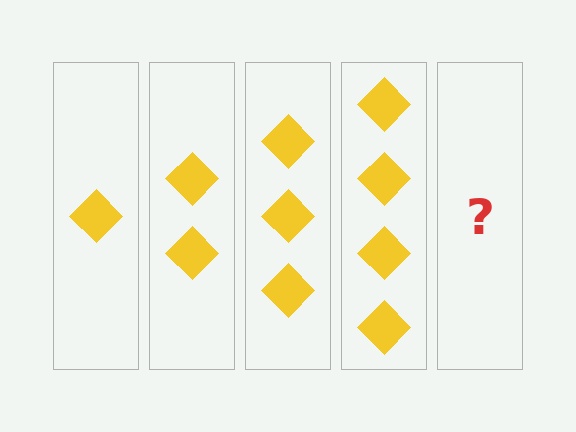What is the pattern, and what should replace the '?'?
The pattern is that each step adds one more diamond. The '?' should be 5 diamonds.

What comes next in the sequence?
The next element should be 5 diamonds.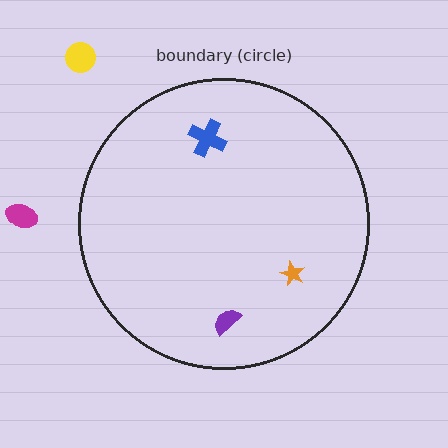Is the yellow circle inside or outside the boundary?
Outside.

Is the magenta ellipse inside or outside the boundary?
Outside.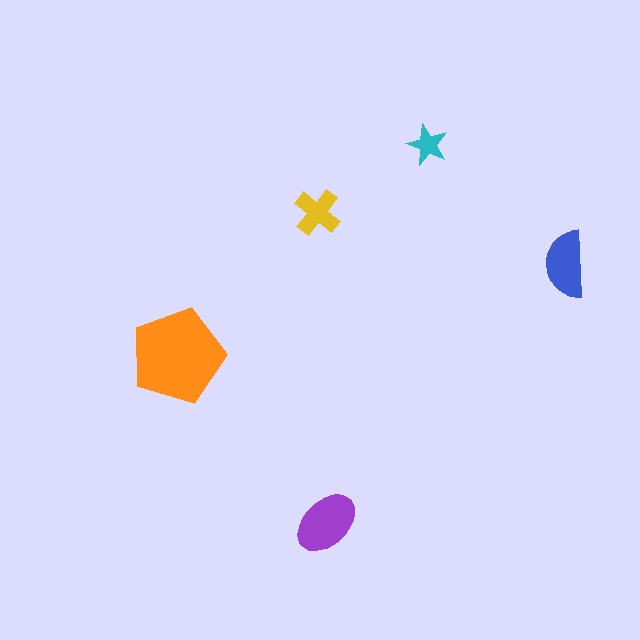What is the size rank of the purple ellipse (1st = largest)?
2nd.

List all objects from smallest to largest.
The cyan star, the yellow cross, the blue semicircle, the purple ellipse, the orange pentagon.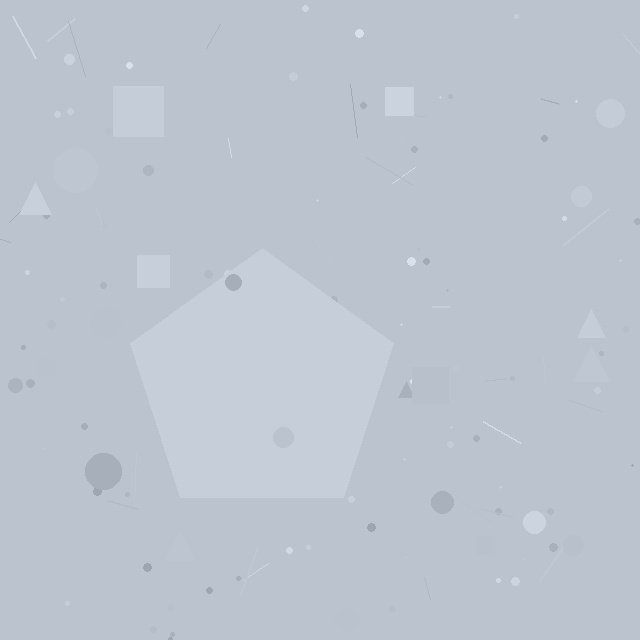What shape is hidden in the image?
A pentagon is hidden in the image.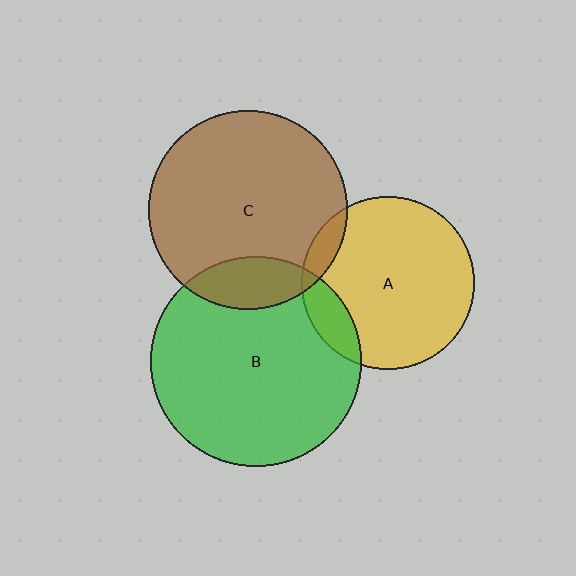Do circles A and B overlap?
Yes.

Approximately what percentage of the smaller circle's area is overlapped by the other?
Approximately 10%.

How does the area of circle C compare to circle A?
Approximately 1.3 times.